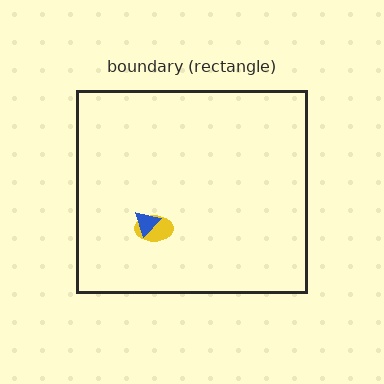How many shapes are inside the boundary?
2 inside, 0 outside.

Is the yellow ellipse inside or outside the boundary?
Inside.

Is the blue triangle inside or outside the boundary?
Inside.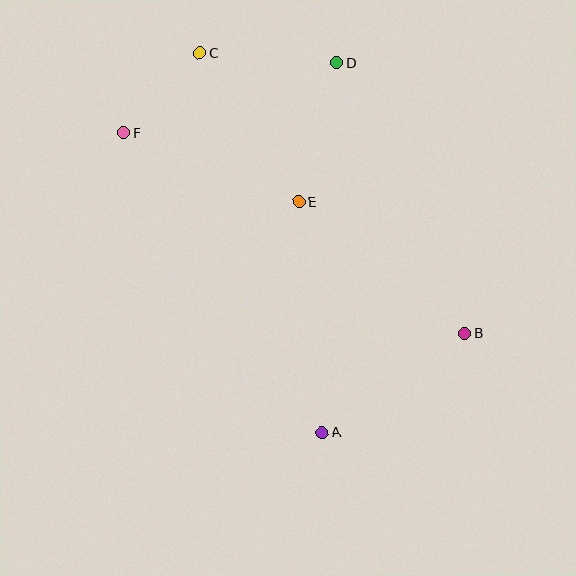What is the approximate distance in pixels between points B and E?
The distance between B and E is approximately 212 pixels.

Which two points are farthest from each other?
Points A and C are farthest from each other.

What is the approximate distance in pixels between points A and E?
The distance between A and E is approximately 232 pixels.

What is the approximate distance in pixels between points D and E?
The distance between D and E is approximately 144 pixels.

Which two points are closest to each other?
Points C and F are closest to each other.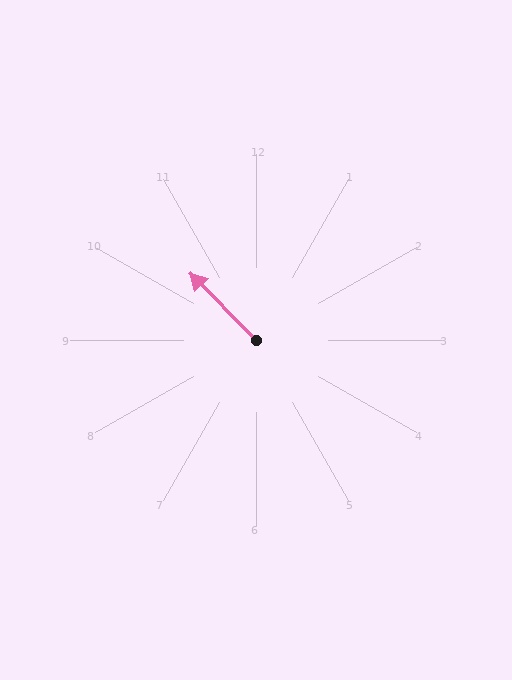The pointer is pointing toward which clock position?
Roughly 11 o'clock.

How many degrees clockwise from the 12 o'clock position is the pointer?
Approximately 315 degrees.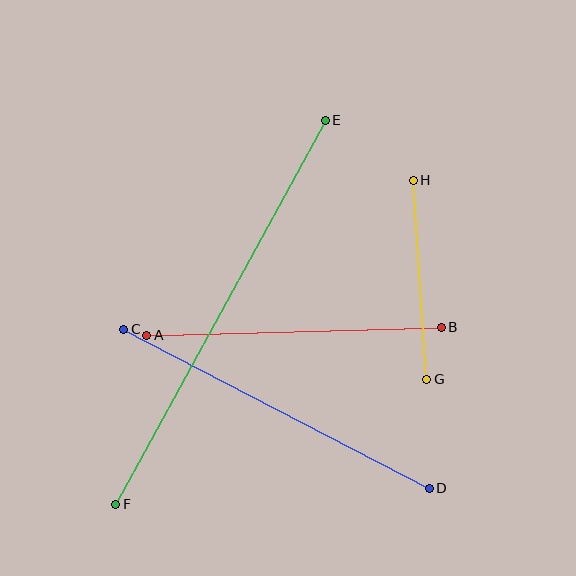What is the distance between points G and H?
The distance is approximately 199 pixels.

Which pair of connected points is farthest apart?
Points E and F are farthest apart.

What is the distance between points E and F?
The distance is approximately 437 pixels.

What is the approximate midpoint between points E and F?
The midpoint is at approximately (221, 312) pixels.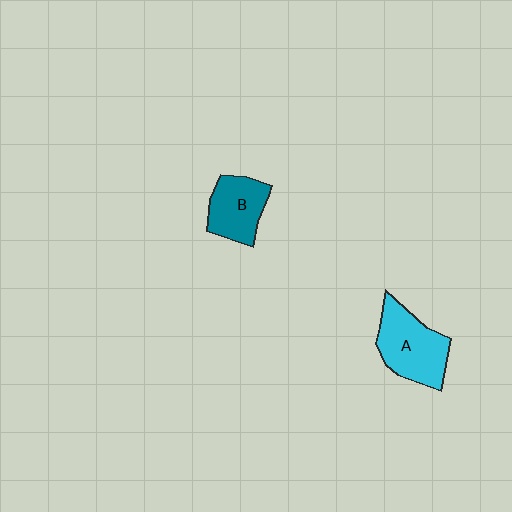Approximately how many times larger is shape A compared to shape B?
Approximately 1.3 times.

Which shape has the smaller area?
Shape B (teal).